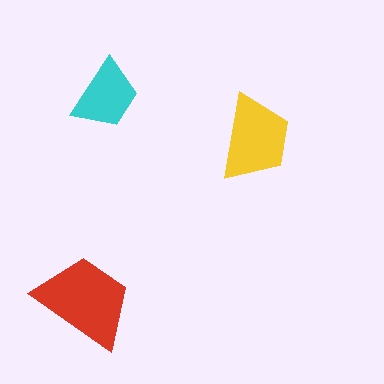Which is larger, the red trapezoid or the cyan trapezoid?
The red one.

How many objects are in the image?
There are 3 objects in the image.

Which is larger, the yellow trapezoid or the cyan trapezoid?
The yellow one.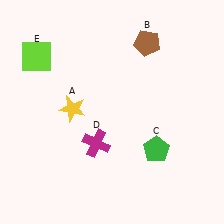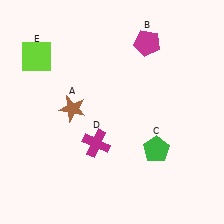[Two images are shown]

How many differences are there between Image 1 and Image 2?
There are 2 differences between the two images.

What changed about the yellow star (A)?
In Image 1, A is yellow. In Image 2, it changed to brown.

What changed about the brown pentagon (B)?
In Image 1, B is brown. In Image 2, it changed to magenta.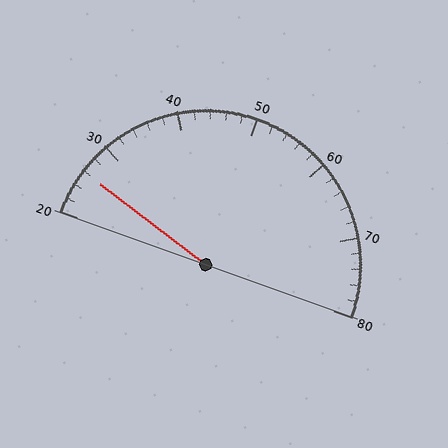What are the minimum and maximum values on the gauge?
The gauge ranges from 20 to 80.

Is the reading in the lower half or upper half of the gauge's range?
The reading is in the lower half of the range (20 to 80).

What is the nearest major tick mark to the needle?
The nearest major tick mark is 30.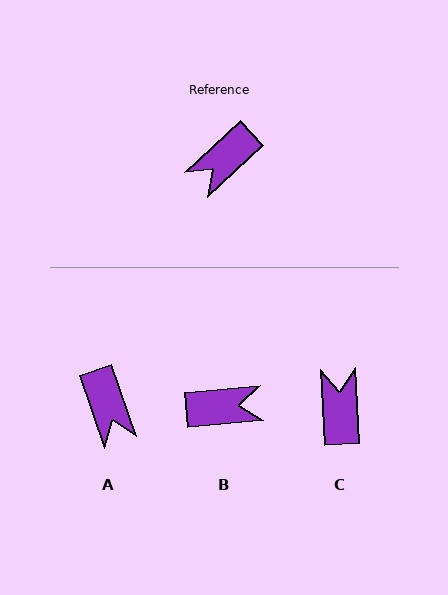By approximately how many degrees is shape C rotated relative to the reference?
Approximately 129 degrees clockwise.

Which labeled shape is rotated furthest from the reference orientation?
B, about 143 degrees away.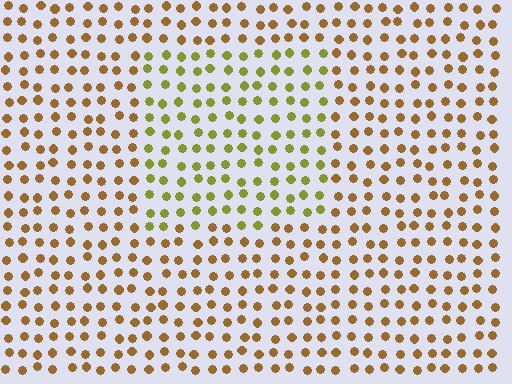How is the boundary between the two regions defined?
The boundary is defined purely by a slight shift in hue (about 38 degrees). Spacing, size, and orientation are identical on both sides.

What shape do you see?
I see a rectangle.